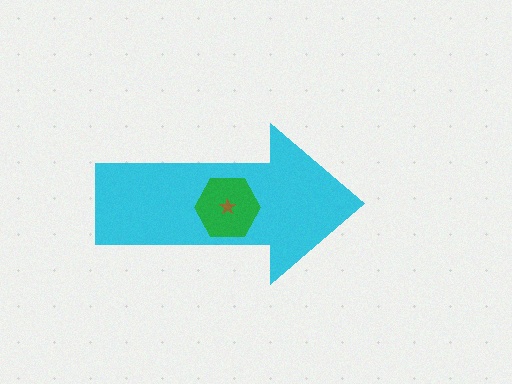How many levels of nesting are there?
3.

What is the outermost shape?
The cyan arrow.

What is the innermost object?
The brown star.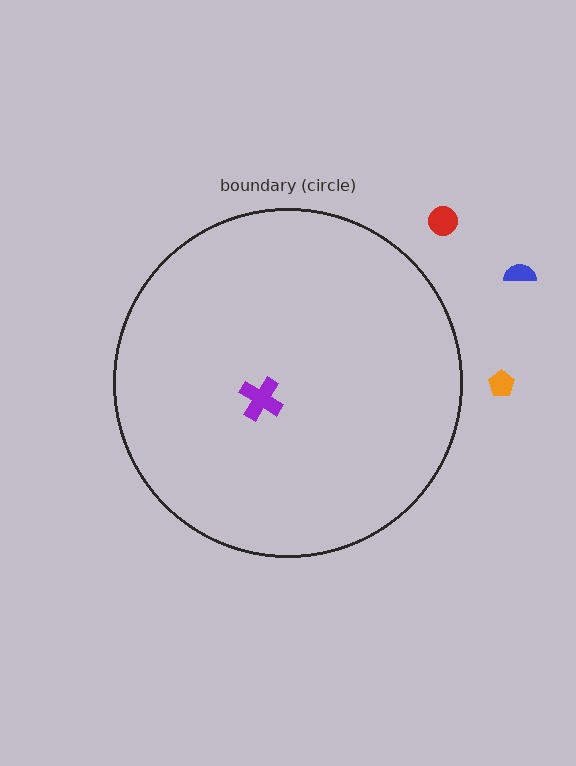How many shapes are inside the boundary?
1 inside, 3 outside.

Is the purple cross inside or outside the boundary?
Inside.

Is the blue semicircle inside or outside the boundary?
Outside.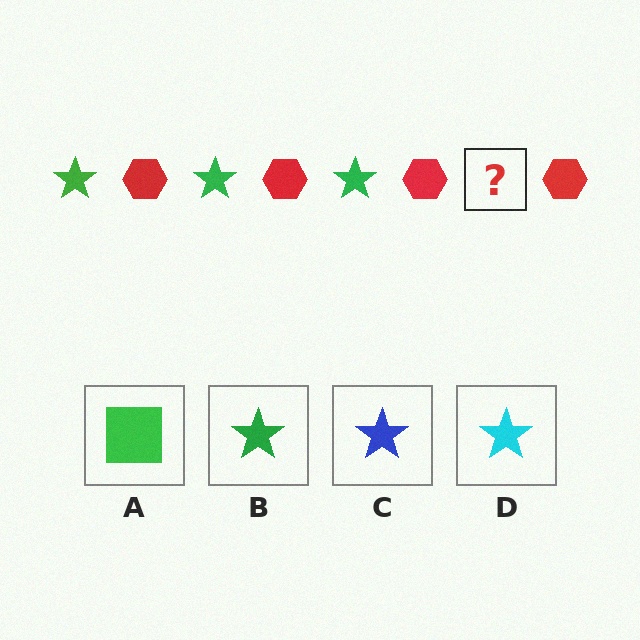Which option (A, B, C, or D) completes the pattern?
B.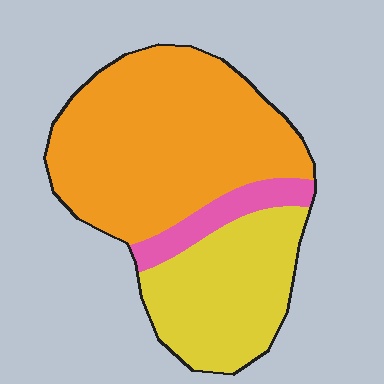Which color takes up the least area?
Pink, at roughly 10%.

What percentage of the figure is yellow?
Yellow takes up about one third (1/3) of the figure.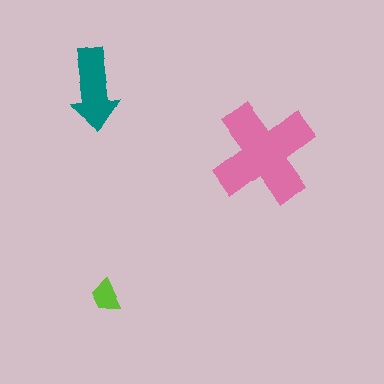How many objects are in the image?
There are 3 objects in the image.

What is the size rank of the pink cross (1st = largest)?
1st.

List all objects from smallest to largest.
The lime trapezoid, the teal arrow, the pink cross.